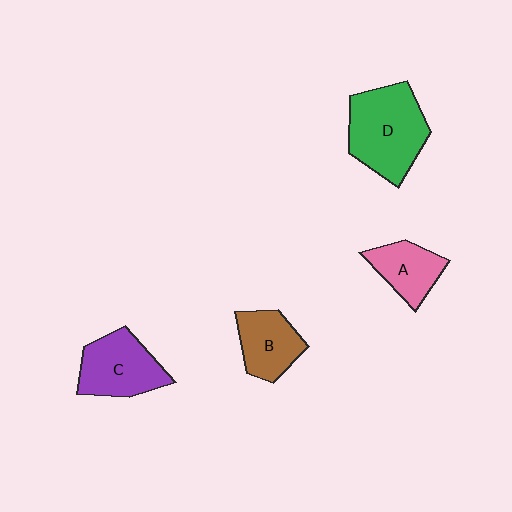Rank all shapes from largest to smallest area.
From largest to smallest: D (green), C (purple), B (brown), A (pink).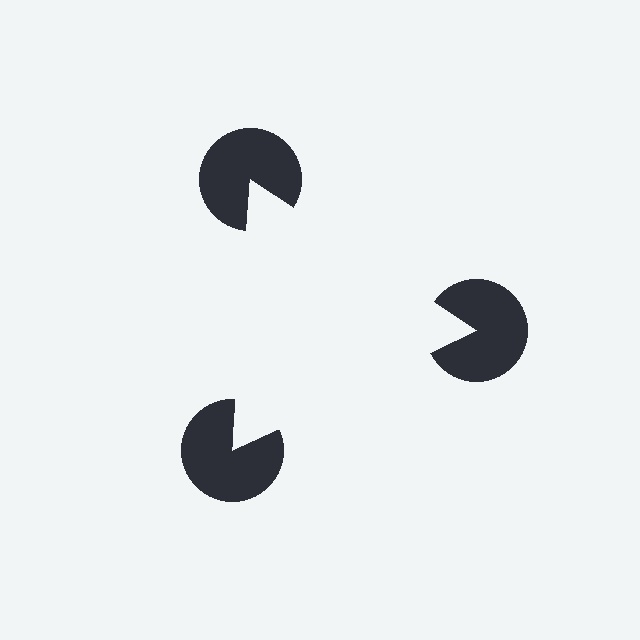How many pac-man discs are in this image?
There are 3 — one at each vertex of the illusory triangle.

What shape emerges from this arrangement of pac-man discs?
An illusory triangle — its edges are inferred from the aligned wedge cuts in the pac-man discs, not physically drawn.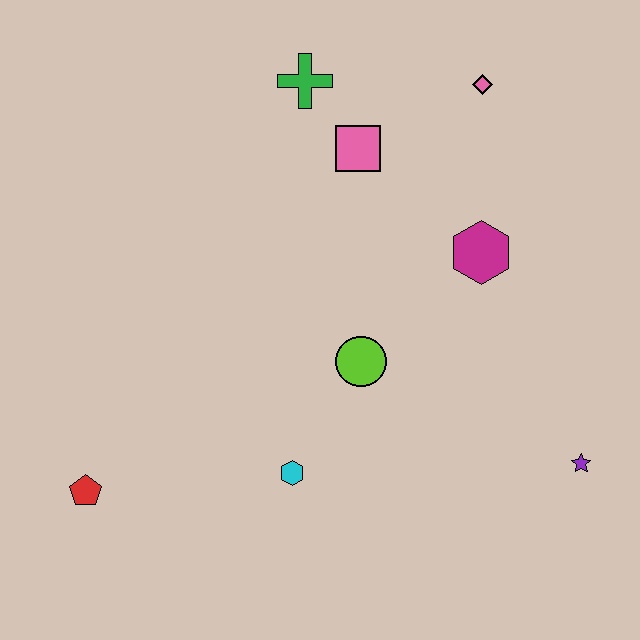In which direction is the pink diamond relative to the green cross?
The pink diamond is to the right of the green cross.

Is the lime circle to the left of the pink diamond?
Yes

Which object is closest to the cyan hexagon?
The lime circle is closest to the cyan hexagon.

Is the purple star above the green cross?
No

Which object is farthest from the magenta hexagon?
The red pentagon is farthest from the magenta hexagon.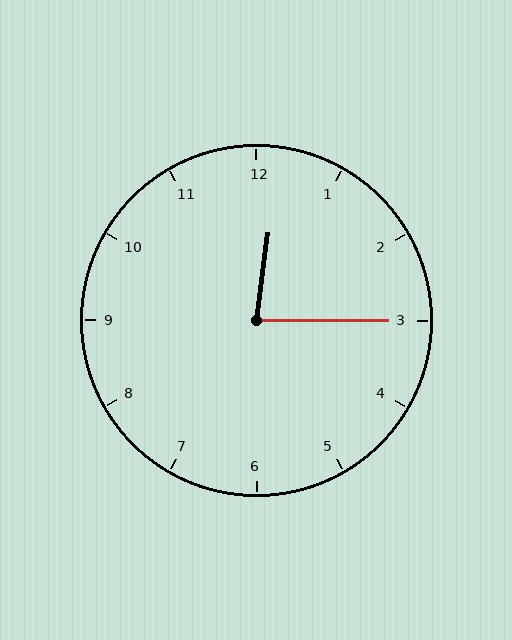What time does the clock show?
12:15.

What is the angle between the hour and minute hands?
Approximately 82 degrees.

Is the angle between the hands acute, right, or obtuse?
It is acute.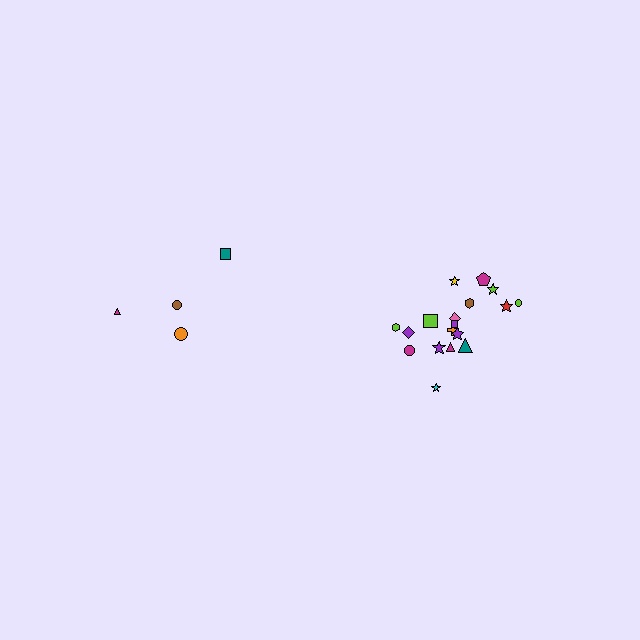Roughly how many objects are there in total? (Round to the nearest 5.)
Roughly 20 objects in total.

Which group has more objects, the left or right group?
The right group.